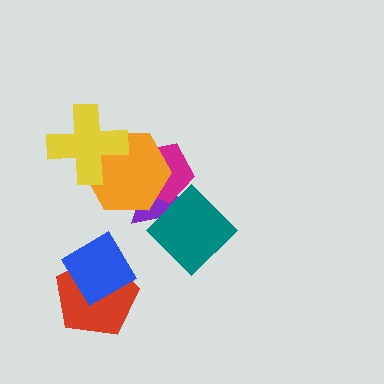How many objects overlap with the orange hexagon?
3 objects overlap with the orange hexagon.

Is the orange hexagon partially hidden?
Yes, it is partially covered by another shape.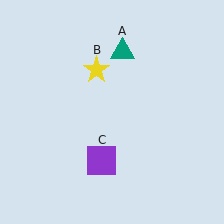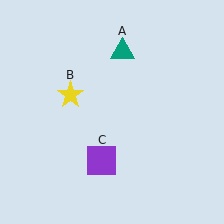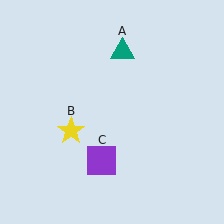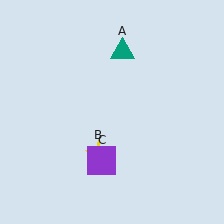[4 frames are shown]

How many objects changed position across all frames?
1 object changed position: yellow star (object B).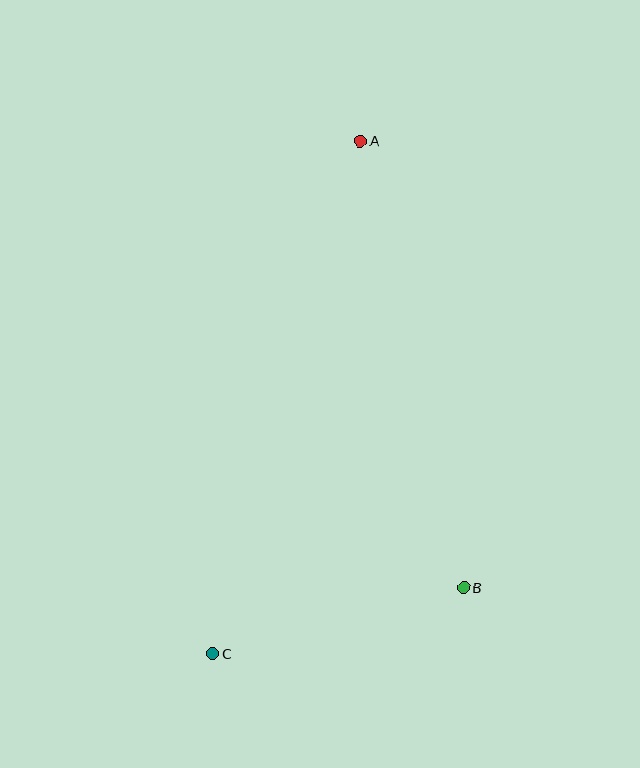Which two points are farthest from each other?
Points A and C are farthest from each other.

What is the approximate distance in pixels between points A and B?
The distance between A and B is approximately 458 pixels.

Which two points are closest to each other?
Points B and C are closest to each other.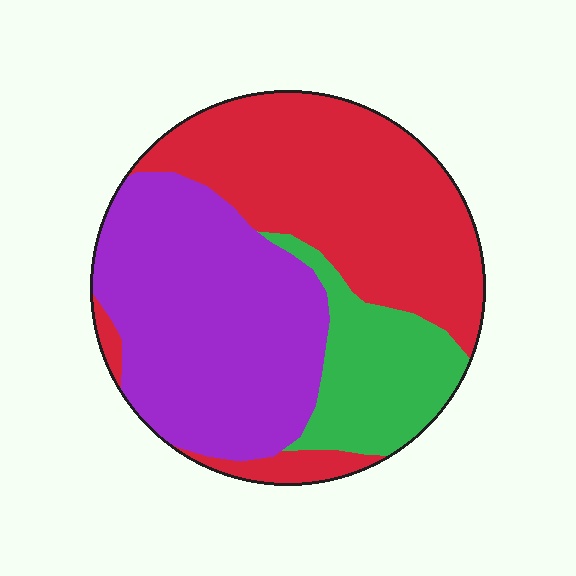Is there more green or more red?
Red.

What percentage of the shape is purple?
Purple covers 41% of the shape.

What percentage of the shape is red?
Red covers roughly 45% of the shape.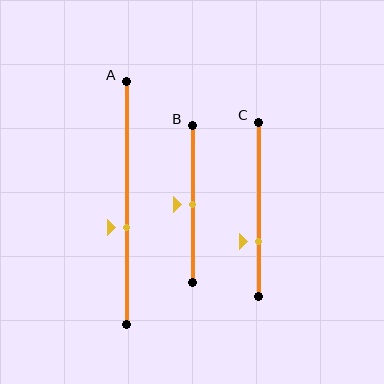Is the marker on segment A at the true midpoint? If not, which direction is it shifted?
No, the marker on segment A is shifted downward by about 10% of the segment length.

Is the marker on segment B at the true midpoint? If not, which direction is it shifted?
Yes, the marker on segment B is at the true midpoint.